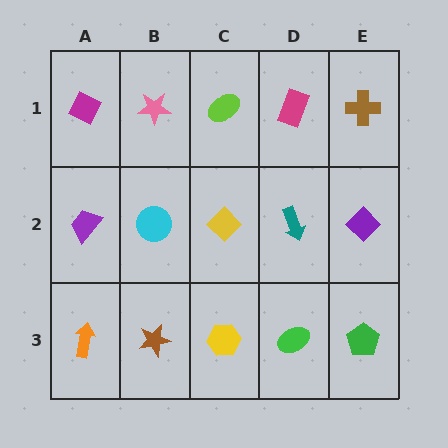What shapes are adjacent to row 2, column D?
A magenta rectangle (row 1, column D), a green ellipse (row 3, column D), a yellow diamond (row 2, column C), a purple diamond (row 2, column E).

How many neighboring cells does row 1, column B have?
3.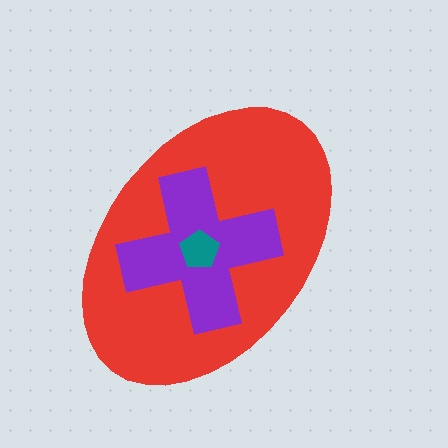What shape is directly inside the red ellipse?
The purple cross.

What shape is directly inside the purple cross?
The teal pentagon.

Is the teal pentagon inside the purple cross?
Yes.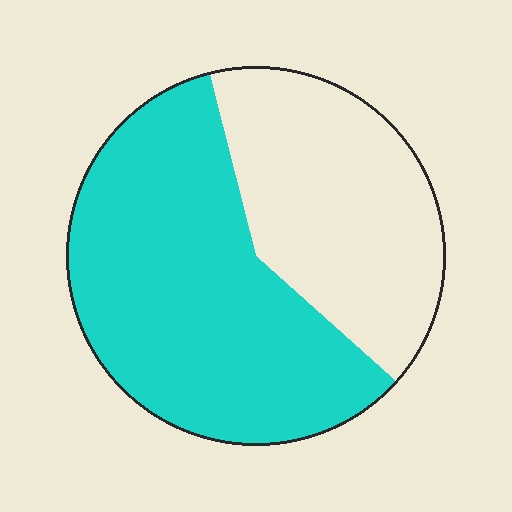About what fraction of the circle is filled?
About three fifths (3/5).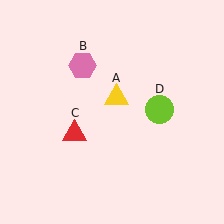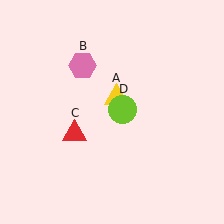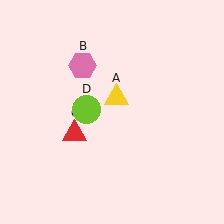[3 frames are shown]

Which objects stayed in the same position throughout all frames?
Yellow triangle (object A) and pink hexagon (object B) and red triangle (object C) remained stationary.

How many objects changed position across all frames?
1 object changed position: lime circle (object D).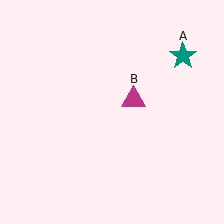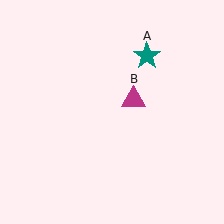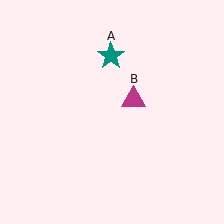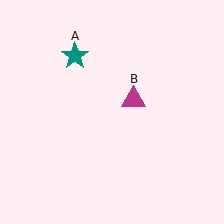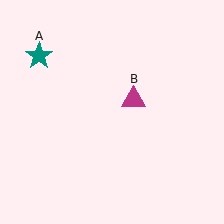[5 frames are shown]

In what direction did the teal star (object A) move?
The teal star (object A) moved left.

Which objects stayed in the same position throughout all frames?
Magenta triangle (object B) remained stationary.